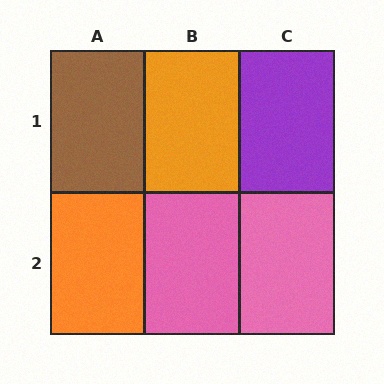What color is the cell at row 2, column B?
Pink.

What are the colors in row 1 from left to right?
Brown, orange, purple.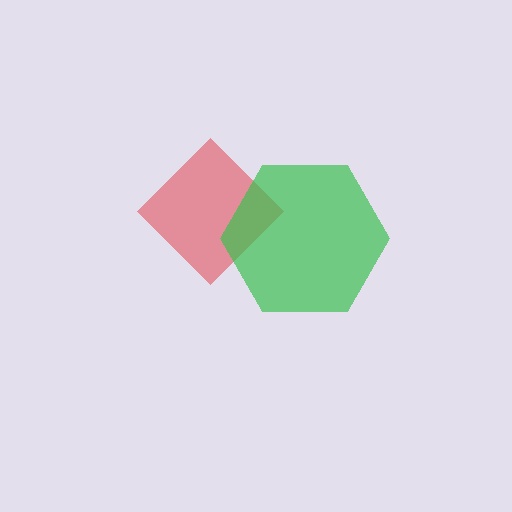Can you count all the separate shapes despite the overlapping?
Yes, there are 2 separate shapes.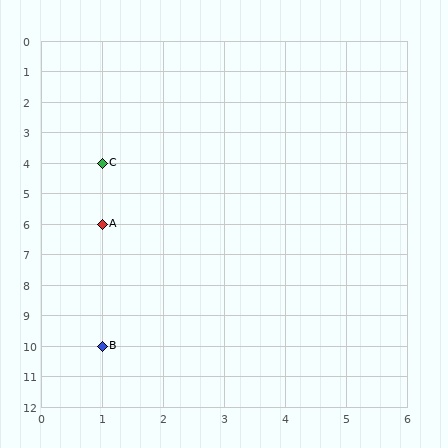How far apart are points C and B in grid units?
Points C and B are 6 rows apart.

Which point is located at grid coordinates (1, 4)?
Point C is at (1, 4).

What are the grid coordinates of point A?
Point A is at grid coordinates (1, 6).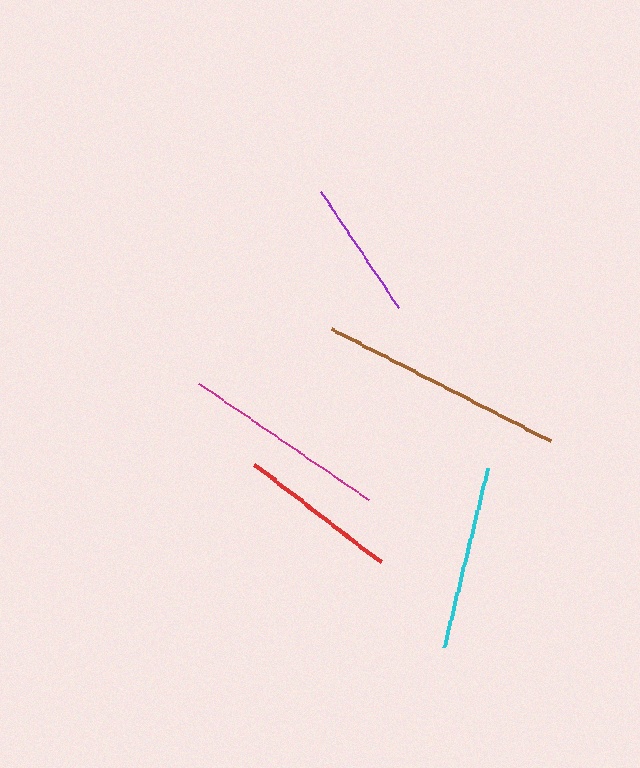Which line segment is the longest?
The brown line is the longest at approximately 246 pixels.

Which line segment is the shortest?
The purple line is the shortest at approximately 139 pixels.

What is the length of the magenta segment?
The magenta segment is approximately 207 pixels long.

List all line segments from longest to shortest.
From longest to shortest: brown, magenta, cyan, red, purple.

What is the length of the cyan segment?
The cyan segment is approximately 184 pixels long.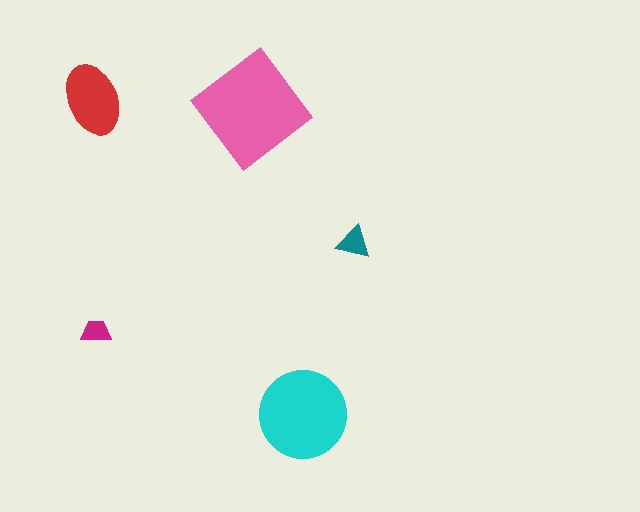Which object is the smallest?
The magenta trapezoid.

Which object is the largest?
The pink diamond.